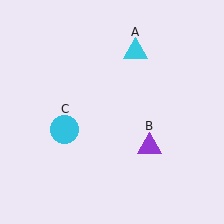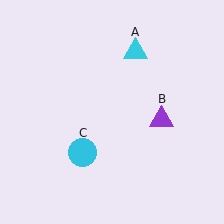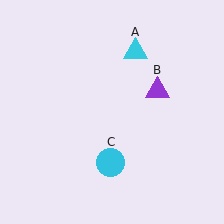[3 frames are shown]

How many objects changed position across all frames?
2 objects changed position: purple triangle (object B), cyan circle (object C).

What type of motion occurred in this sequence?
The purple triangle (object B), cyan circle (object C) rotated counterclockwise around the center of the scene.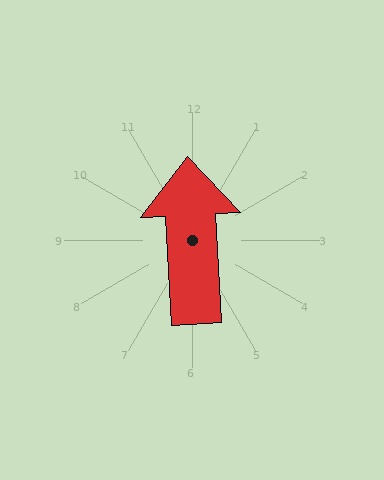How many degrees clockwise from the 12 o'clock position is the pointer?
Approximately 357 degrees.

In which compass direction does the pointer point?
North.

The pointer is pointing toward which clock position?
Roughly 12 o'clock.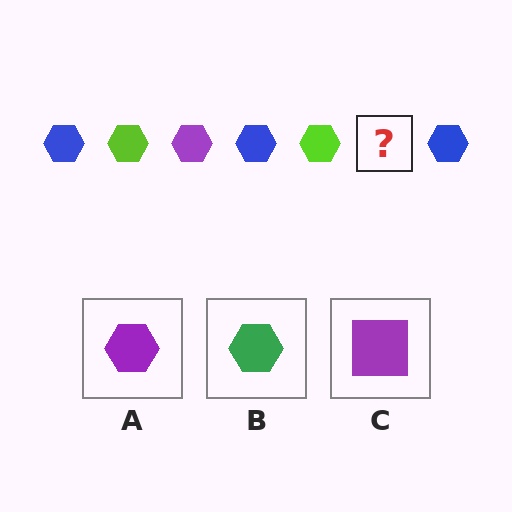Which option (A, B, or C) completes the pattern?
A.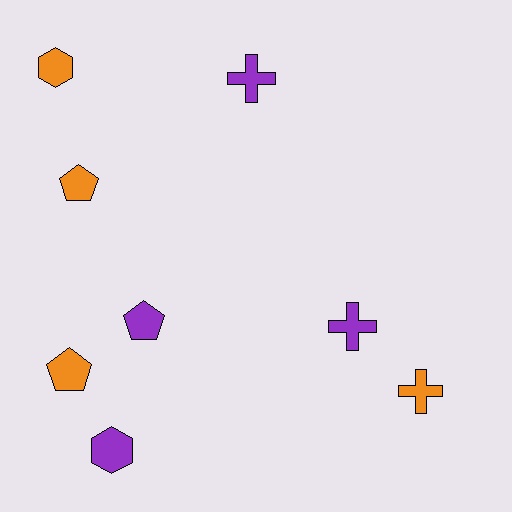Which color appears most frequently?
Orange, with 4 objects.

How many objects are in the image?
There are 8 objects.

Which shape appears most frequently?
Cross, with 3 objects.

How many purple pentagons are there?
There is 1 purple pentagon.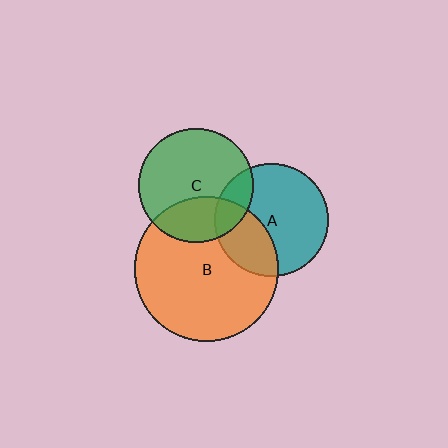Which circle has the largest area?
Circle B (orange).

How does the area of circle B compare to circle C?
Approximately 1.6 times.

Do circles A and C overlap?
Yes.